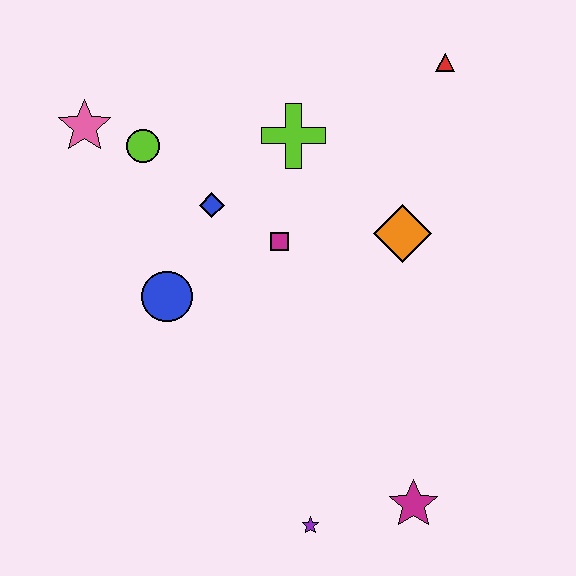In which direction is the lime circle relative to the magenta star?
The lime circle is above the magenta star.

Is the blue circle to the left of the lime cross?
Yes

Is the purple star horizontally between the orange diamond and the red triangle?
No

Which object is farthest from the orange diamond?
The pink star is farthest from the orange diamond.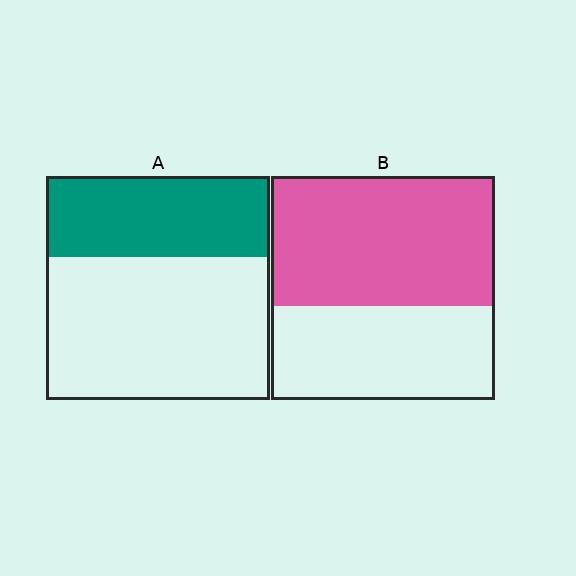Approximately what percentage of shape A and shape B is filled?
A is approximately 35% and B is approximately 60%.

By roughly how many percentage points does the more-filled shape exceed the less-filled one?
By roughly 20 percentage points (B over A).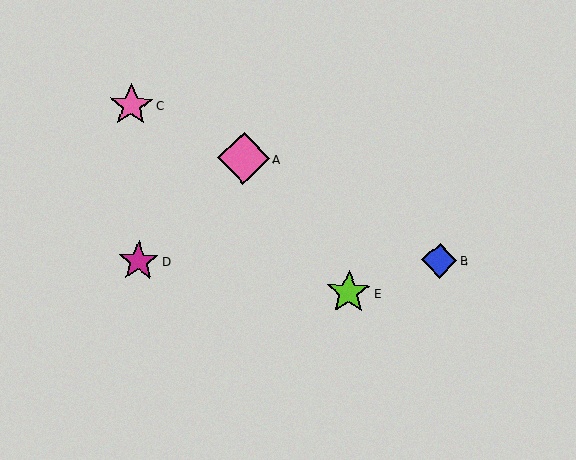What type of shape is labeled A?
Shape A is a pink diamond.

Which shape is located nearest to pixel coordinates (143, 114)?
The pink star (labeled C) at (131, 105) is nearest to that location.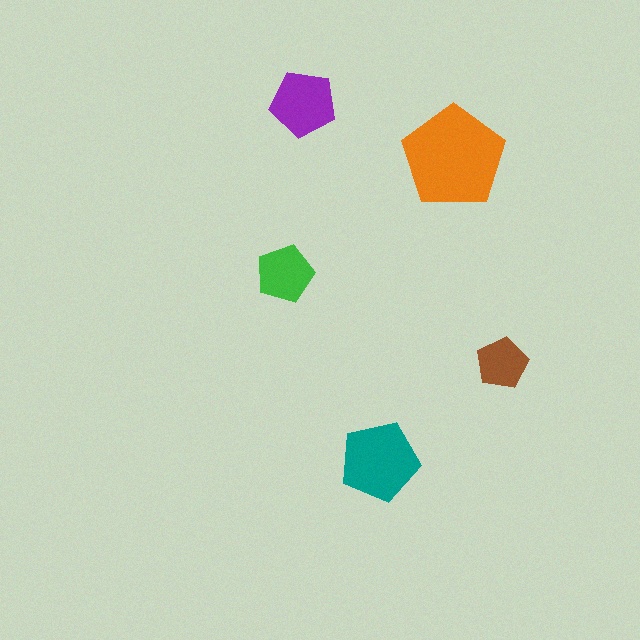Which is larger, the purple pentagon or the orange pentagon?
The orange one.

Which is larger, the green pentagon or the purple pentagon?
The purple one.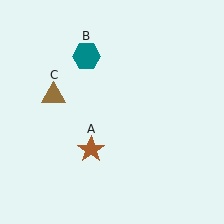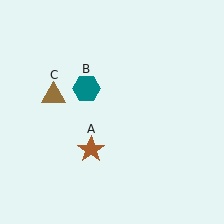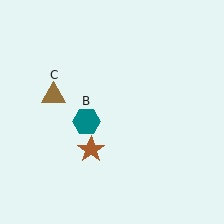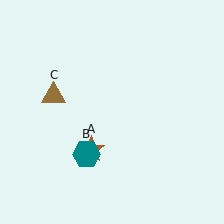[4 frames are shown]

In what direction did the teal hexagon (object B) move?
The teal hexagon (object B) moved down.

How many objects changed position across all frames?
1 object changed position: teal hexagon (object B).